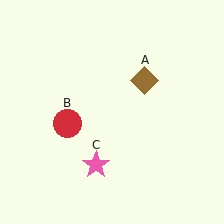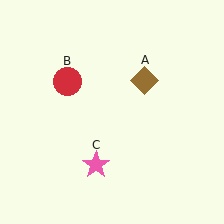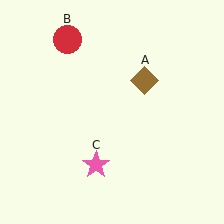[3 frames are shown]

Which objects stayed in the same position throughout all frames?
Brown diamond (object A) and pink star (object C) remained stationary.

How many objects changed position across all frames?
1 object changed position: red circle (object B).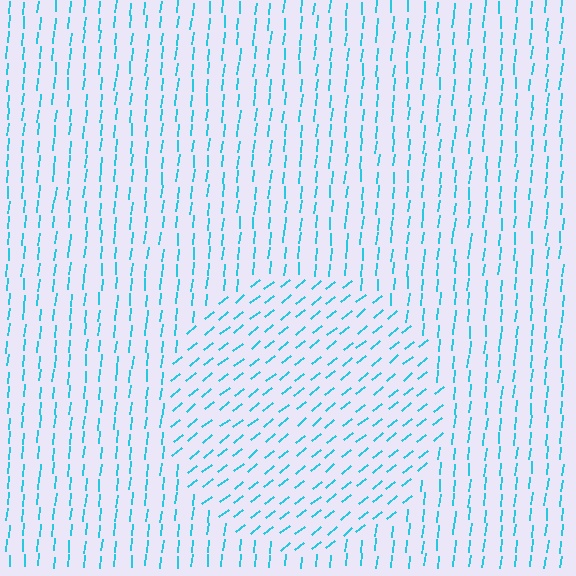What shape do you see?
I see a circle.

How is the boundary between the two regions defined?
The boundary is defined purely by a change in line orientation (approximately 45 degrees difference). All lines are the same color and thickness.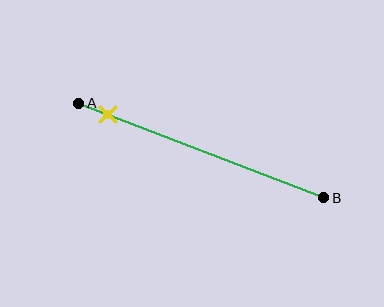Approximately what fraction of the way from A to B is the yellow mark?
The yellow mark is approximately 10% of the way from A to B.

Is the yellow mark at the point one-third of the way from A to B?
No, the mark is at about 10% from A, not at the 33% one-third point.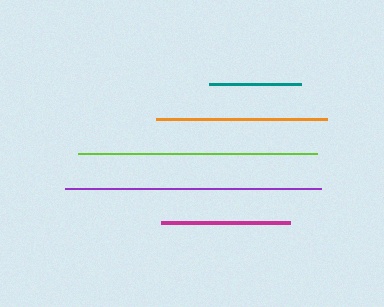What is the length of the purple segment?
The purple segment is approximately 256 pixels long.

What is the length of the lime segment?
The lime segment is approximately 239 pixels long.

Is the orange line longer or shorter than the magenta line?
The orange line is longer than the magenta line.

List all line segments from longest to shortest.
From longest to shortest: purple, lime, orange, magenta, teal.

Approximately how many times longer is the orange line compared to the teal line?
The orange line is approximately 1.9 times the length of the teal line.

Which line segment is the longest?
The purple line is the longest at approximately 256 pixels.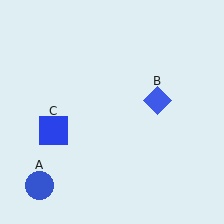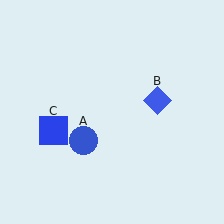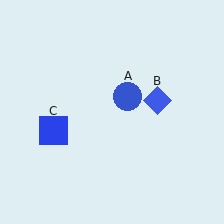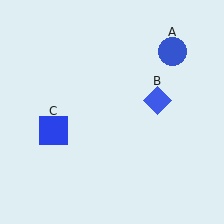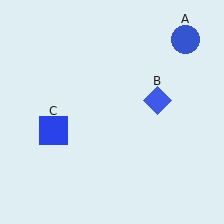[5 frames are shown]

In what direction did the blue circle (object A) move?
The blue circle (object A) moved up and to the right.